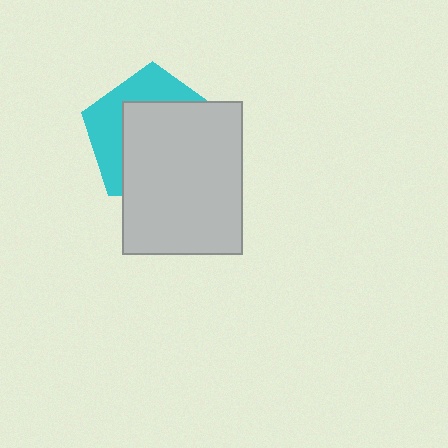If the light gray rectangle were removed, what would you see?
You would see the complete cyan pentagon.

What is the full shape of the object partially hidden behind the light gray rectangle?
The partially hidden object is a cyan pentagon.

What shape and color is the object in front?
The object in front is a light gray rectangle.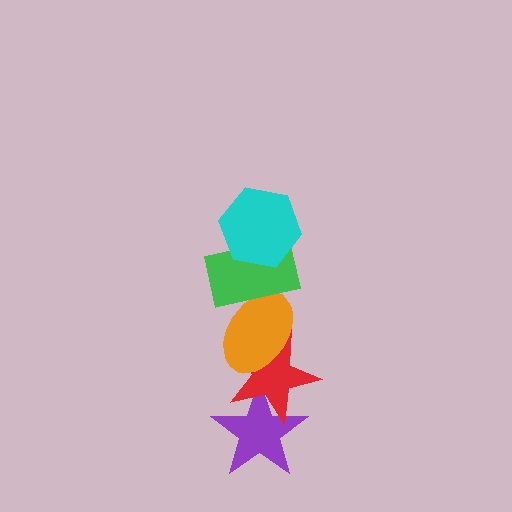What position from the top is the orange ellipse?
The orange ellipse is 3rd from the top.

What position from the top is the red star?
The red star is 4th from the top.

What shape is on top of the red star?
The orange ellipse is on top of the red star.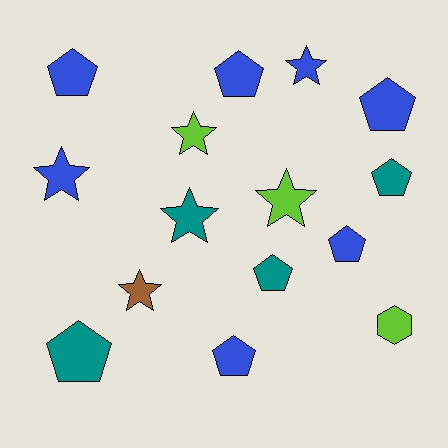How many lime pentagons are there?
There are no lime pentagons.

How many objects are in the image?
There are 15 objects.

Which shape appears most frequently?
Pentagon, with 8 objects.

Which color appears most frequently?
Blue, with 7 objects.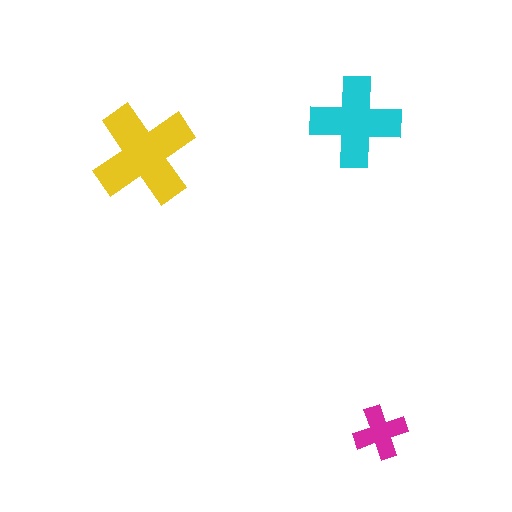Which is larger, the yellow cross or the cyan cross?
The yellow one.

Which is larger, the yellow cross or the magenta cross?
The yellow one.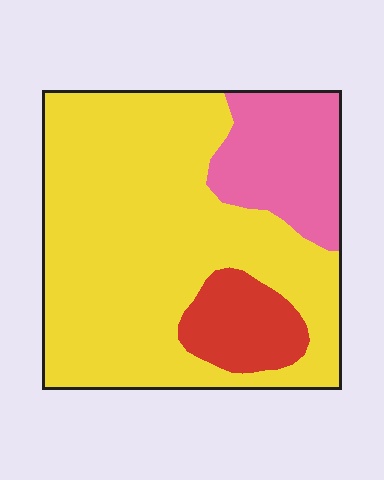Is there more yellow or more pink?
Yellow.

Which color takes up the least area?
Red, at roughly 10%.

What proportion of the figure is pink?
Pink takes up about one sixth (1/6) of the figure.